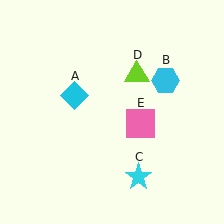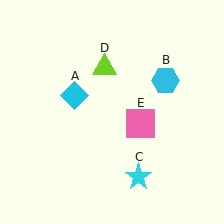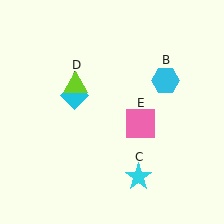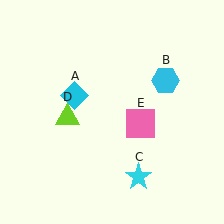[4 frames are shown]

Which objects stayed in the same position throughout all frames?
Cyan diamond (object A) and cyan hexagon (object B) and cyan star (object C) and pink square (object E) remained stationary.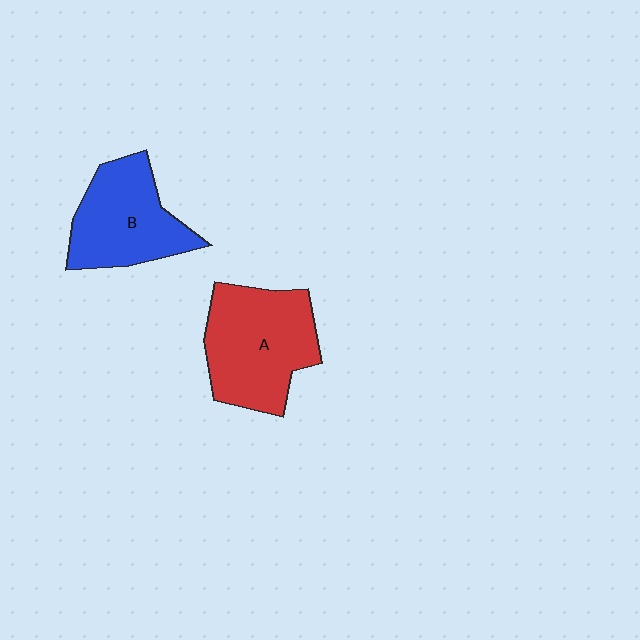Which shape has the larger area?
Shape A (red).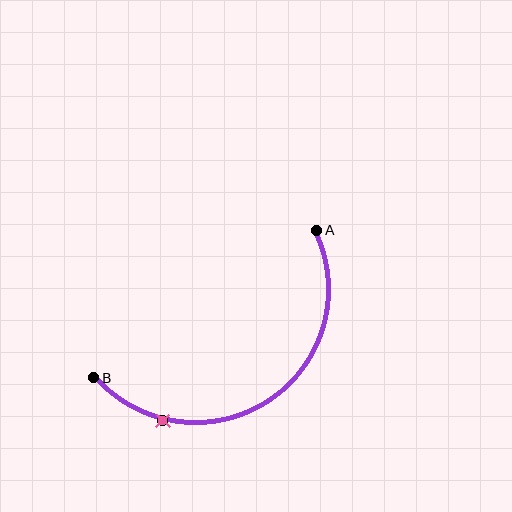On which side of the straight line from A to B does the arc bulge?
The arc bulges below the straight line connecting A and B.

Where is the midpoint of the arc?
The arc midpoint is the point on the curve farthest from the straight line joining A and B. It sits below that line.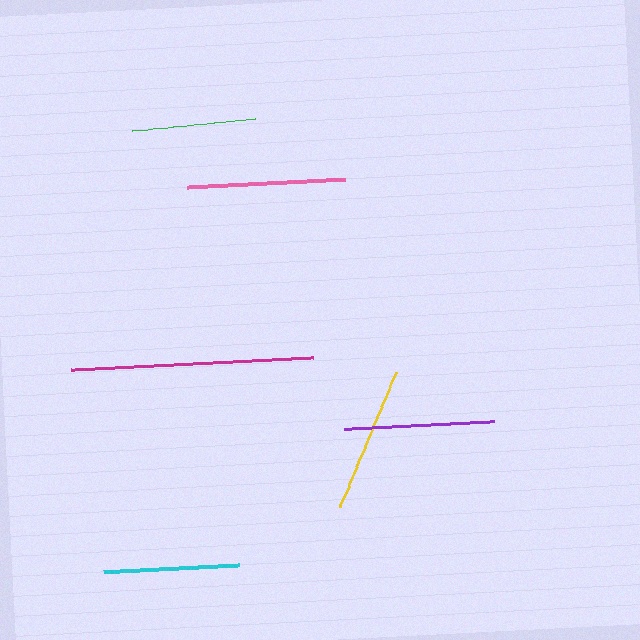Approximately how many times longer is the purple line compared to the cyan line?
The purple line is approximately 1.1 times the length of the cyan line.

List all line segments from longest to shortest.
From longest to shortest: magenta, pink, purple, yellow, cyan, green.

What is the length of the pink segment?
The pink segment is approximately 158 pixels long.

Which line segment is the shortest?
The green line is the shortest at approximately 123 pixels.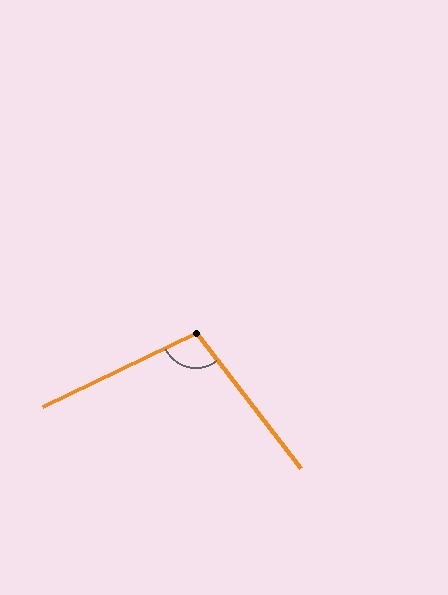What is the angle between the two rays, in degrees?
Approximately 102 degrees.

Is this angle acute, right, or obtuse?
It is obtuse.